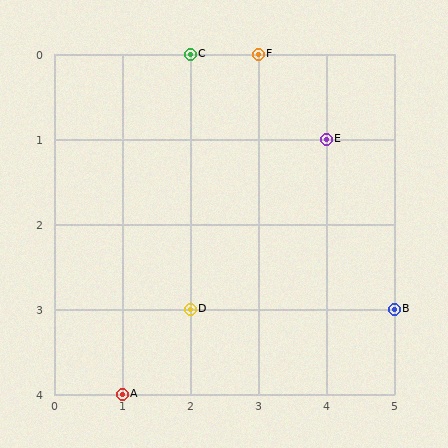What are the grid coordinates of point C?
Point C is at grid coordinates (2, 0).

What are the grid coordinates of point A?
Point A is at grid coordinates (1, 4).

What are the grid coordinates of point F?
Point F is at grid coordinates (3, 0).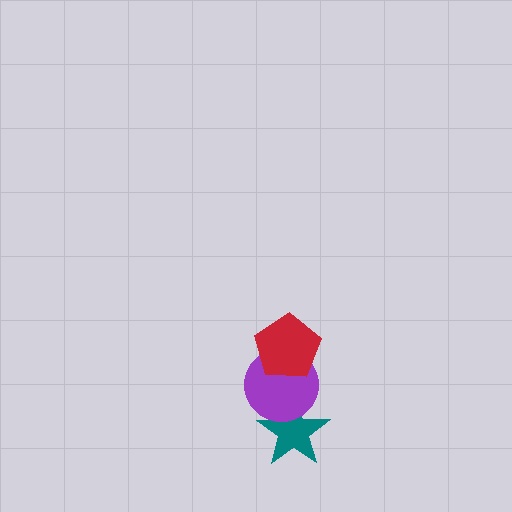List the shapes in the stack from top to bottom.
From top to bottom: the red pentagon, the purple circle, the teal star.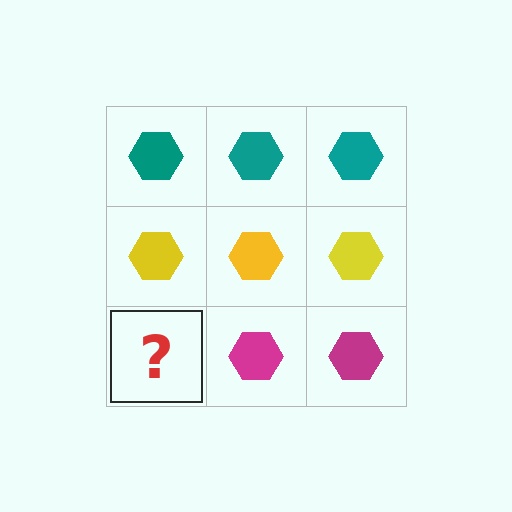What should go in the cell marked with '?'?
The missing cell should contain a magenta hexagon.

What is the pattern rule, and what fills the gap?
The rule is that each row has a consistent color. The gap should be filled with a magenta hexagon.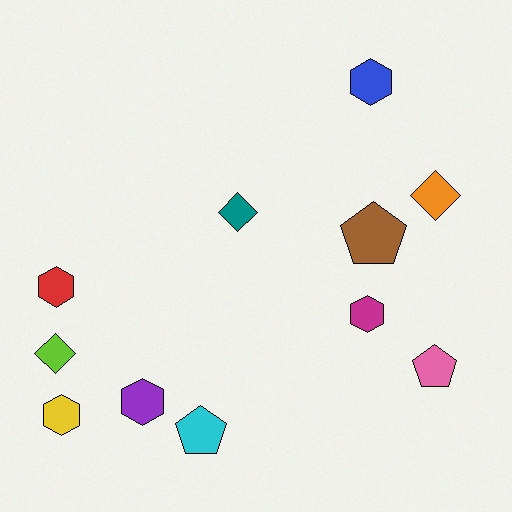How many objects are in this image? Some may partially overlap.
There are 11 objects.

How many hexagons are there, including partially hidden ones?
There are 5 hexagons.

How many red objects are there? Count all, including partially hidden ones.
There is 1 red object.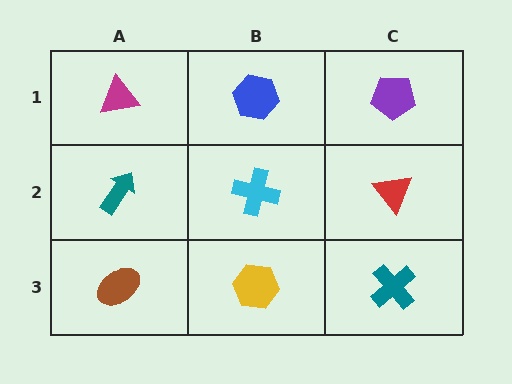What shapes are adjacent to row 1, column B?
A cyan cross (row 2, column B), a magenta triangle (row 1, column A), a purple pentagon (row 1, column C).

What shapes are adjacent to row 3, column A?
A teal arrow (row 2, column A), a yellow hexagon (row 3, column B).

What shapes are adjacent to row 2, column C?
A purple pentagon (row 1, column C), a teal cross (row 3, column C), a cyan cross (row 2, column B).